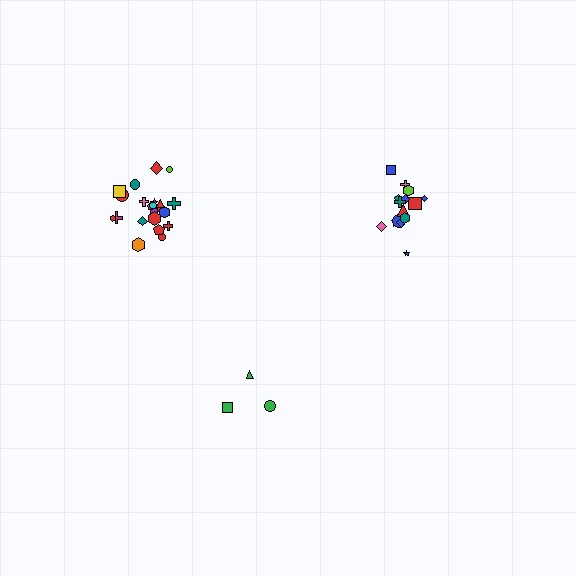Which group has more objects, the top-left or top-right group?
The top-left group.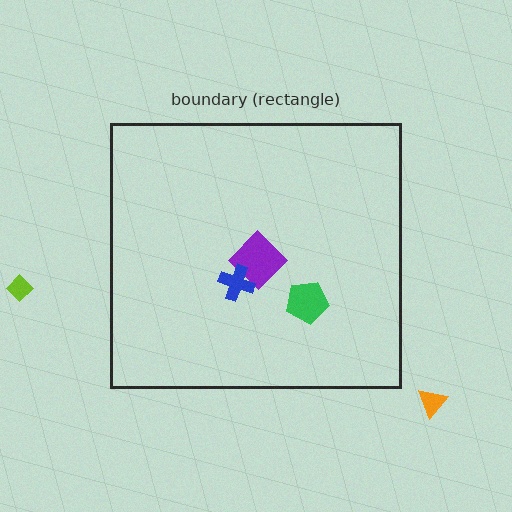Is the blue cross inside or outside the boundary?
Inside.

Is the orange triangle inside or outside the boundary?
Outside.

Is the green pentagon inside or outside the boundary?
Inside.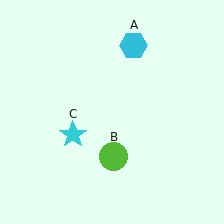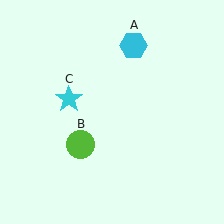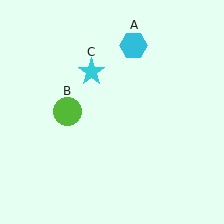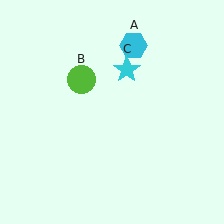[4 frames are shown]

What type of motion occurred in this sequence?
The lime circle (object B), cyan star (object C) rotated clockwise around the center of the scene.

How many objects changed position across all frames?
2 objects changed position: lime circle (object B), cyan star (object C).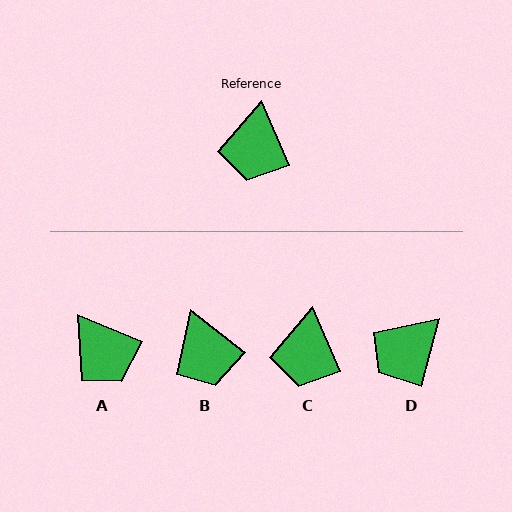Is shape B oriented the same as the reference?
No, it is off by about 29 degrees.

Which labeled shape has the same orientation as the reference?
C.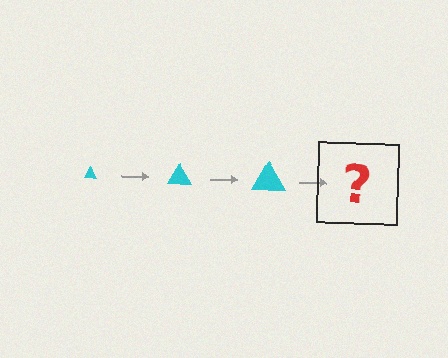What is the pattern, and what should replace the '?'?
The pattern is that the triangle gets progressively larger each step. The '?' should be a cyan triangle, larger than the previous one.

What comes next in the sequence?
The next element should be a cyan triangle, larger than the previous one.